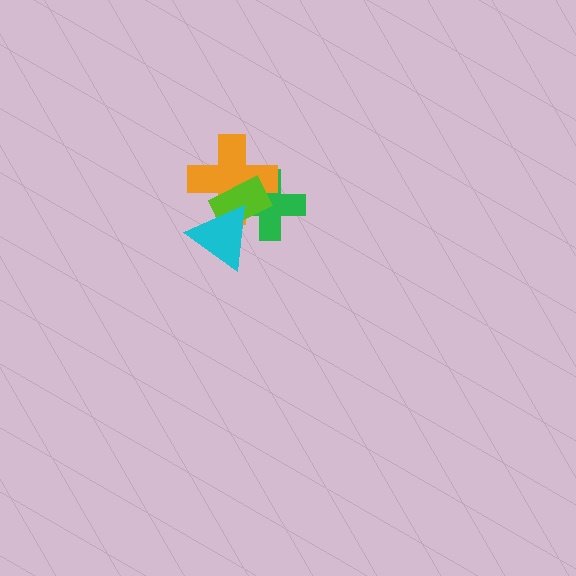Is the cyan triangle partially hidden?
No, no other shape covers it.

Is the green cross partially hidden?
Yes, it is partially covered by another shape.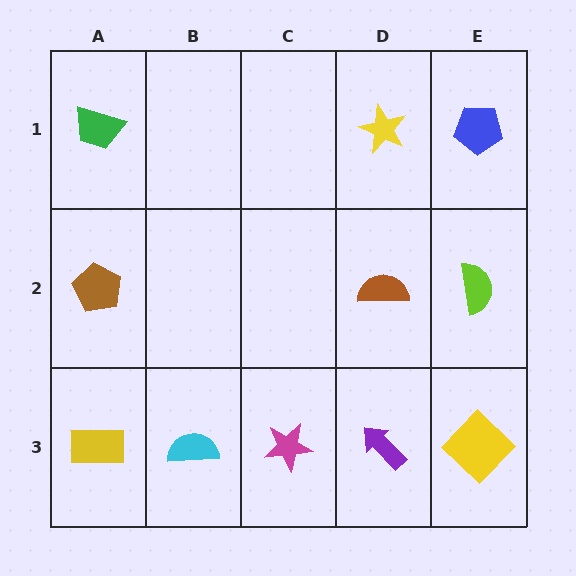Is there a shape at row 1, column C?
No, that cell is empty.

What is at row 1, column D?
A yellow star.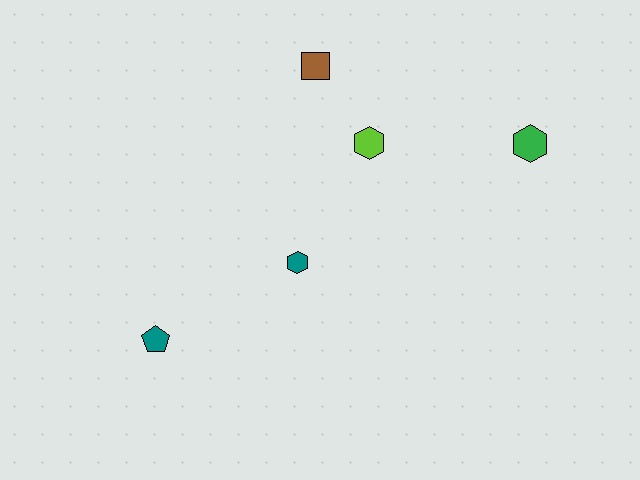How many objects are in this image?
There are 5 objects.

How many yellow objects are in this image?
There are no yellow objects.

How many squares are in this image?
There is 1 square.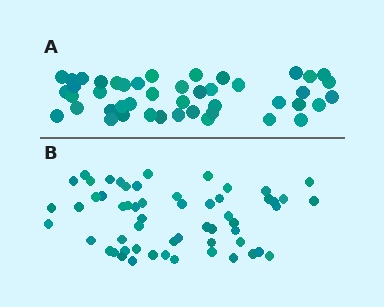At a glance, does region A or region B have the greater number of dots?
Region B (the bottom region) has more dots.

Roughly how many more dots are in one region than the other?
Region B has roughly 12 or so more dots than region A.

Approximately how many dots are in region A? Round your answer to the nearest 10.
About 40 dots. (The exact count is 45, which rounds to 40.)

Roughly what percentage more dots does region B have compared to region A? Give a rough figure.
About 25% more.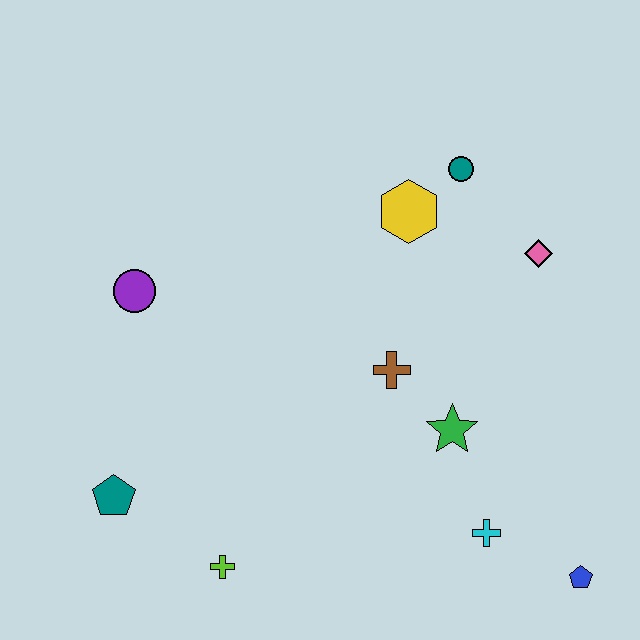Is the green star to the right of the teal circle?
No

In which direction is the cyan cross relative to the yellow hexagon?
The cyan cross is below the yellow hexagon.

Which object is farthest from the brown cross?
The teal pentagon is farthest from the brown cross.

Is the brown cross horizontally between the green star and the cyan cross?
No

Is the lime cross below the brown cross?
Yes